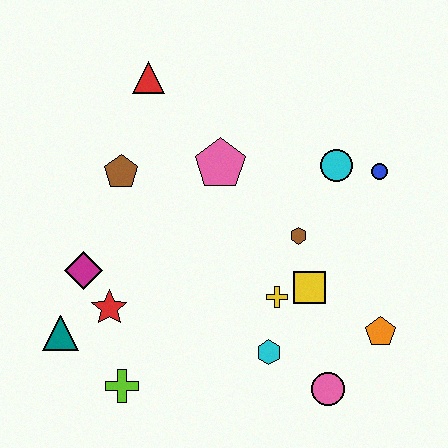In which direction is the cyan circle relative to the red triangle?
The cyan circle is to the right of the red triangle.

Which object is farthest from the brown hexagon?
The teal triangle is farthest from the brown hexagon.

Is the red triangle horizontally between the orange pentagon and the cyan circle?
No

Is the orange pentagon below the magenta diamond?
Yes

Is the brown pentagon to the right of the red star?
Yes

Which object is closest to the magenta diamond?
The red star is closest to the magenta diamond.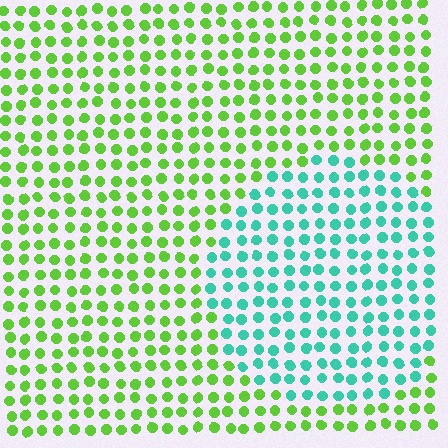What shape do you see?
I see a circle.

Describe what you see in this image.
The image is filled with small lime elements in a uniform arrangement. A circle-shaped region is visible where the elements are tinted to a slightly different hue, forming a subtle color boundary.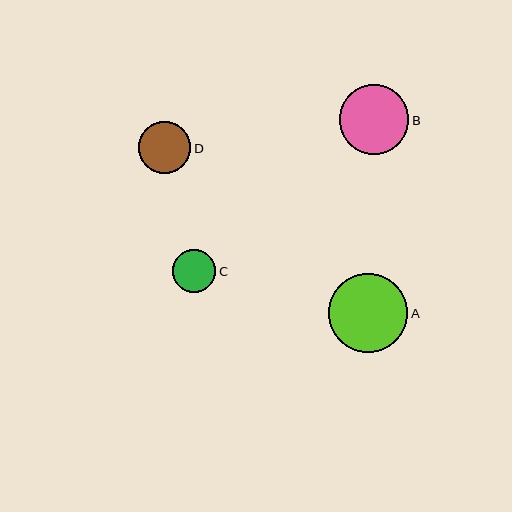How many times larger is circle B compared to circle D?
Circle B is approximately 1.3 times the size of circle D.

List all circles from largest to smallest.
From largest to smallest: A, B, D, C.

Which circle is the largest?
Circle A is the largest with a size of approximately 80 pixels.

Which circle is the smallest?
Circle C is the smallest with a size of approximately 43 pixels.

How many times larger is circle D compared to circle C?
Circle D is approximately 1.2 times the size of circle C.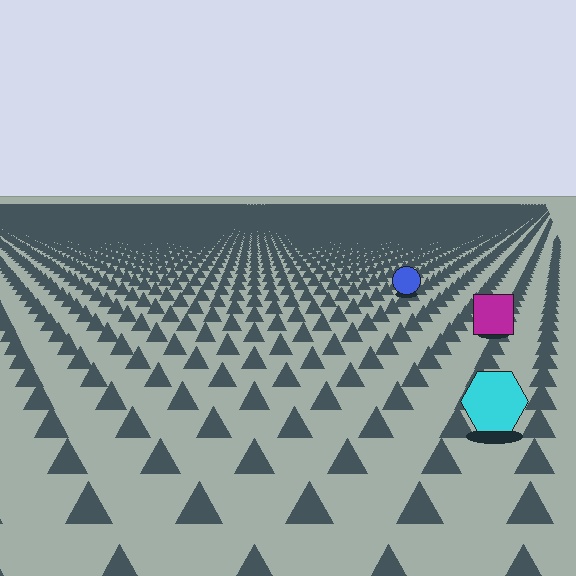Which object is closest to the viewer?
The cyan hexagon is closest. The texture marks near it are larger and more spread out.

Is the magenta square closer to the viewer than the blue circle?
Yes. The magenta square is closer — you can tell from the texture gradient: the ground texture is coarser near it.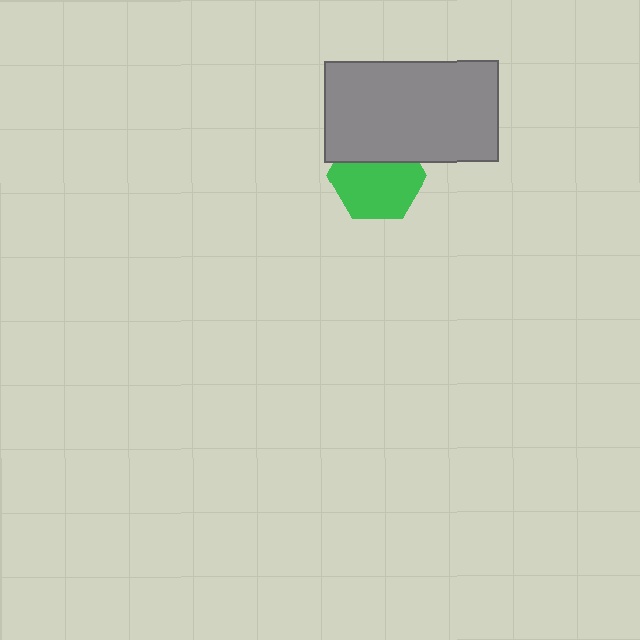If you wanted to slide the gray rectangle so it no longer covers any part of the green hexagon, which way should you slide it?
Slide it up — that is the most direct way to separate the two shapes.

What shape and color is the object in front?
The object in front is a gray rectangle.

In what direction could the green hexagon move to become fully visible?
The green hexagon could move down. That would shift it out from behind the gray rectangle entirely.